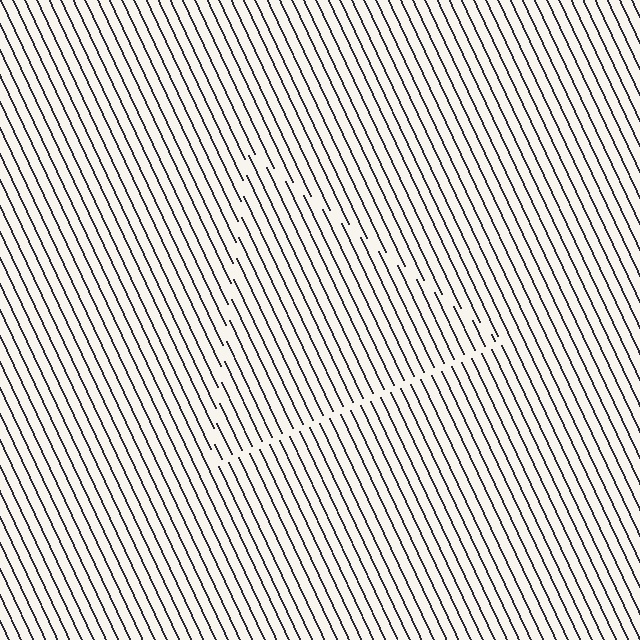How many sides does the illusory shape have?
3 sides — the line-ends trace a triangle.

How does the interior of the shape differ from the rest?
The interior of the shape contains the same grating, shifted by half a period — the contour is defined by the phase discontinuity where line-ends from the inner and outer gratings abut.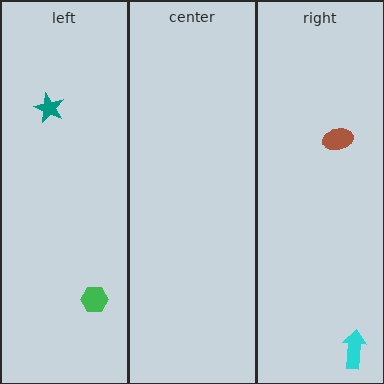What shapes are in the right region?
The brown ellipse, the cyan arrow.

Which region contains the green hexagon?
The left region.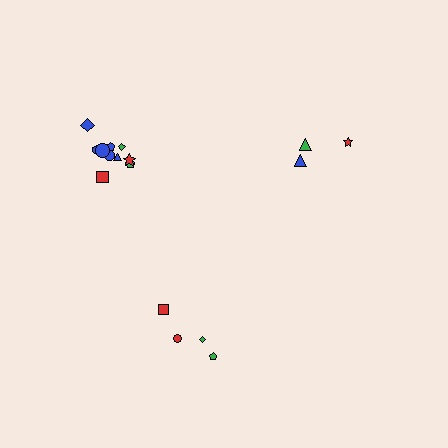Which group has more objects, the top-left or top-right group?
The top-left group.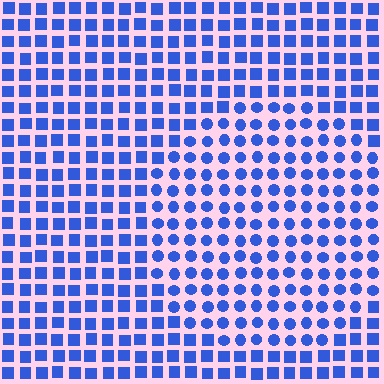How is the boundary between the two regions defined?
The boundary is defined by a change in element shape: circles inside vs. squares outside. All elements share the same color and spacing.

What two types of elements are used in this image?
The image uses circles inside the circle region and squares outside it.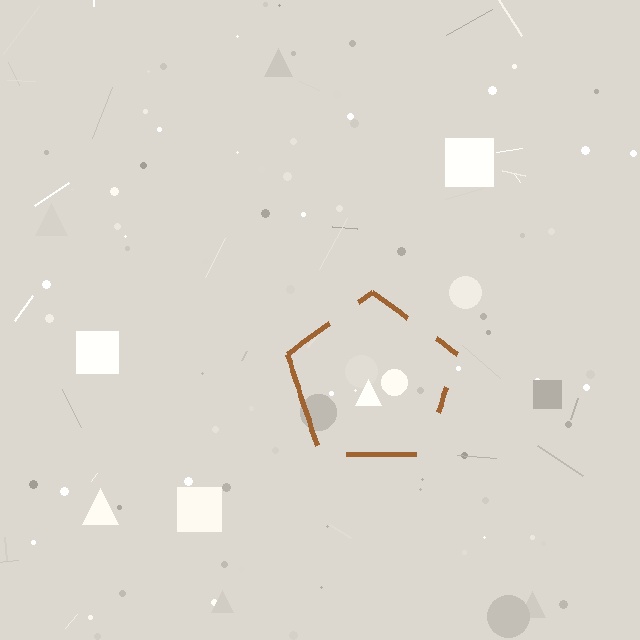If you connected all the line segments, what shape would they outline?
They would outline a pentagon.